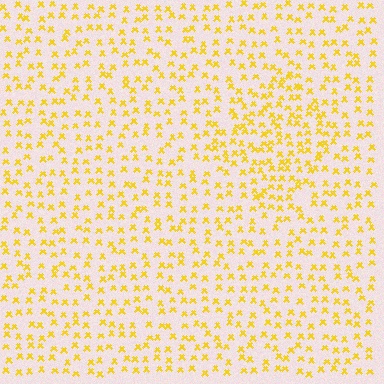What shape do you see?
I see a diamond.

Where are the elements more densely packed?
The elements are more densely packed inside the diamond boundary.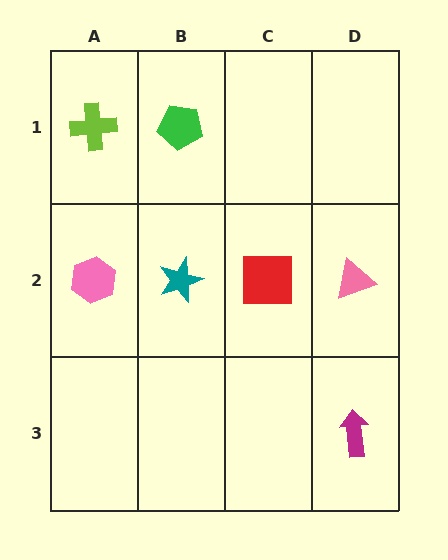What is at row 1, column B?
A green pentagon.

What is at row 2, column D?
A pink triangle.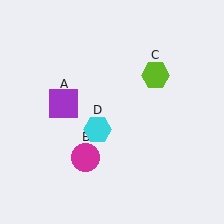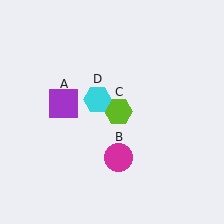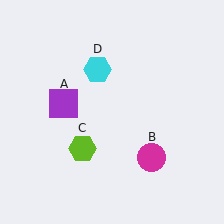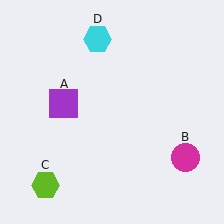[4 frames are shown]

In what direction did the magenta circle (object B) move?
The magenta circle (object B) moved right.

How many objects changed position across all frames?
3 objects changed position: magenta circle (object B), lime hexagon (object C), cyan hexagon (object D).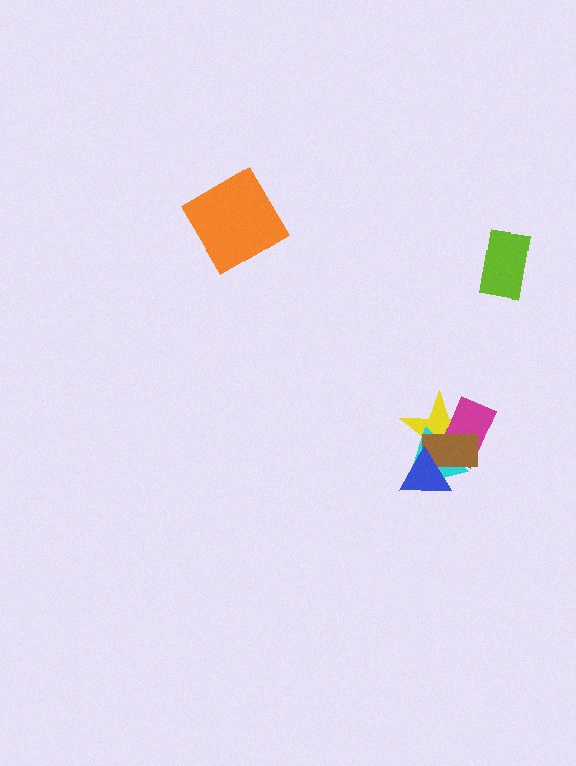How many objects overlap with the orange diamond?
0 objects overlap with the orange diamond.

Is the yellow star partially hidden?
Yes, it is partially covered by another shape.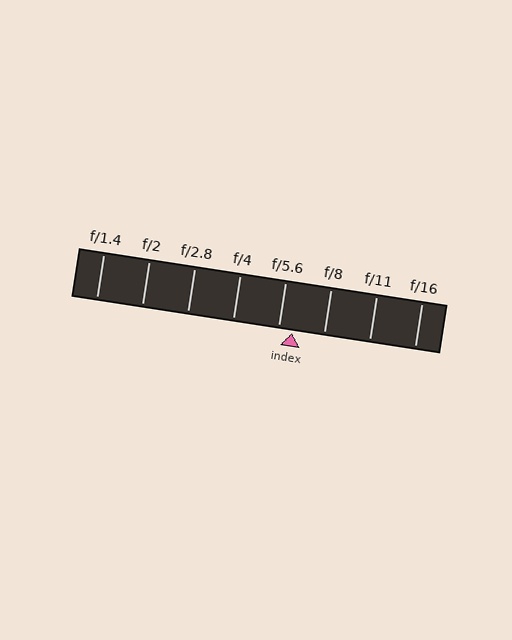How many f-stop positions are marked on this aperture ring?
There are 8 f-stop positions marked.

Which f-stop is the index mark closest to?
The index mark is closest to f/5.6.